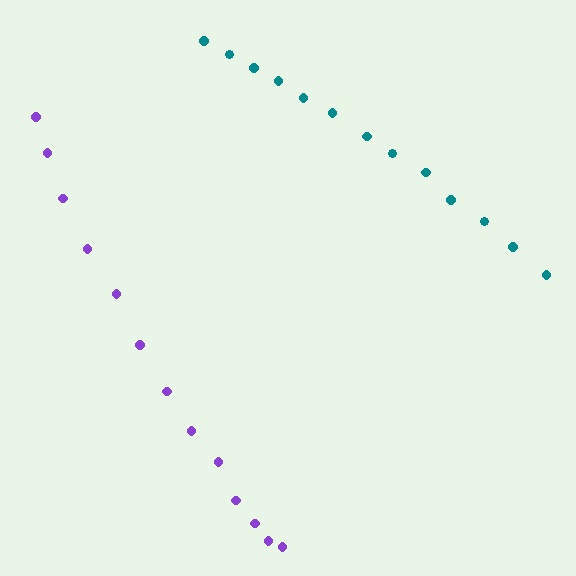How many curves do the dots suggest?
There are 2 distinct paths.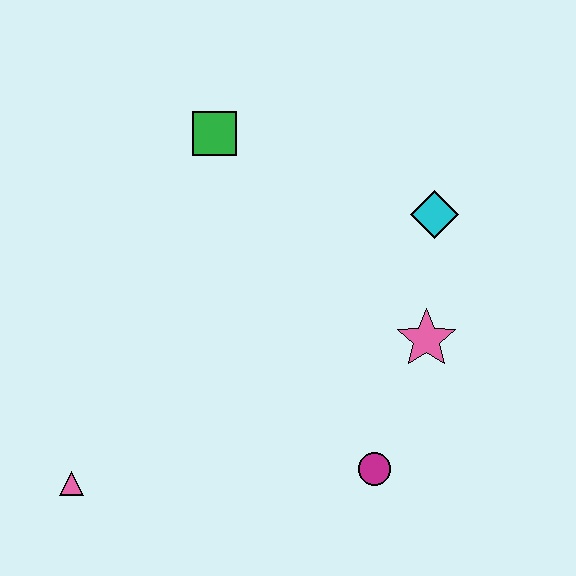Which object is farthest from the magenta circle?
The green square is farthest from the magenta circle.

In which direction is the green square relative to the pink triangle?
The green square is above the pink triangle.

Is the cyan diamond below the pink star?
No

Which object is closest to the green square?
The cyan diamond is closest to the green square.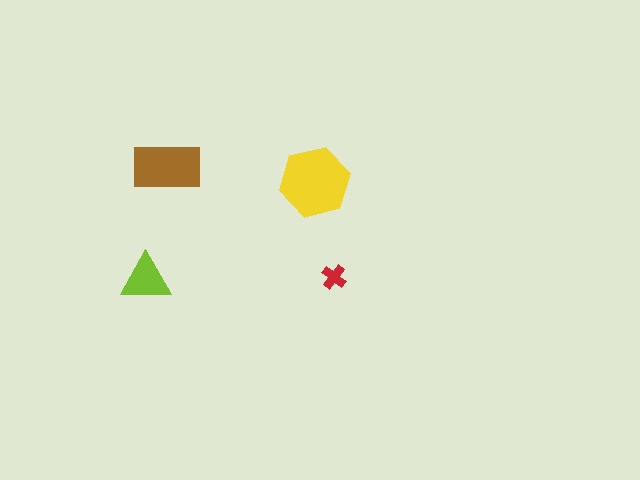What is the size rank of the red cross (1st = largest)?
4th.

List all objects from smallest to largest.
The red cross, the lime triangle, the brown rectangle, the yellow hexagon.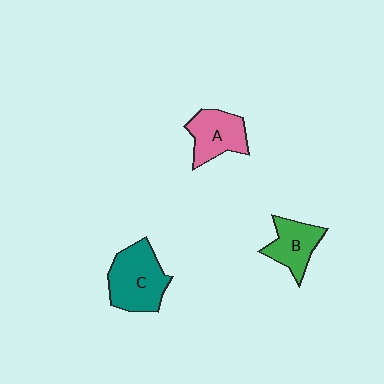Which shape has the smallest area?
Shape B (green).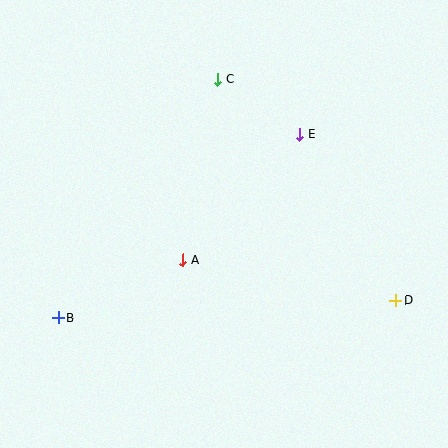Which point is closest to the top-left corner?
Point C is closest to the top-left corner.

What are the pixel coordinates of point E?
Point E is at (300, 135).